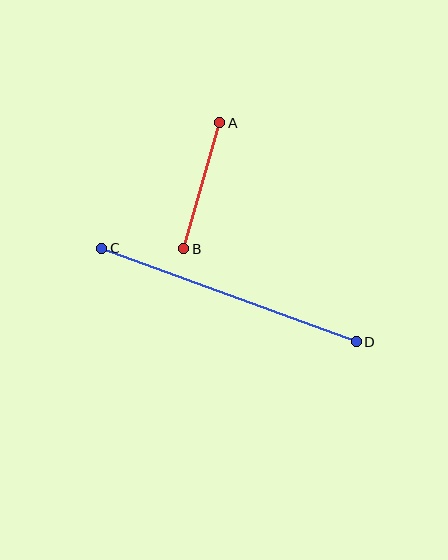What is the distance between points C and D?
The distance is approximately 271 pixels.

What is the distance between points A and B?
The distance is approximately 131 pixels.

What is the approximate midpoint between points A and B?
The midpoint is at approximately (202, 186) pixels.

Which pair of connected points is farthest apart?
Points C and D are farthest apart.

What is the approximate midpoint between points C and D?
The midpoint is at approximately (229, 295) pixels.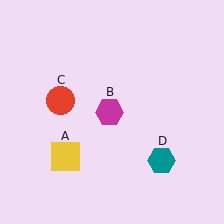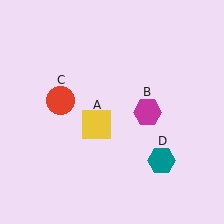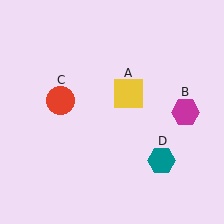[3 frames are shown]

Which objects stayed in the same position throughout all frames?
Red circle (object C) and teal hexagon (object D) remained stationary.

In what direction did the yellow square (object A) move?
The yellow square (object A) moved up and to the right.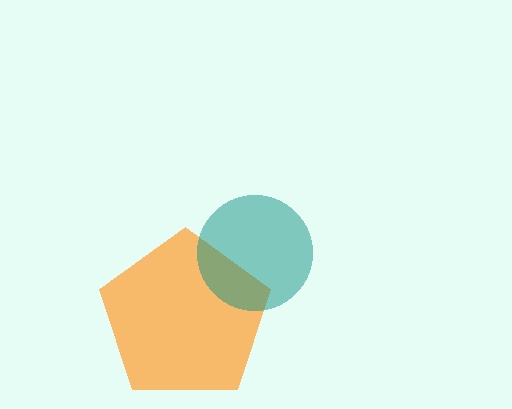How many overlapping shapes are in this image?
There are 2 overlapping shapes in the image.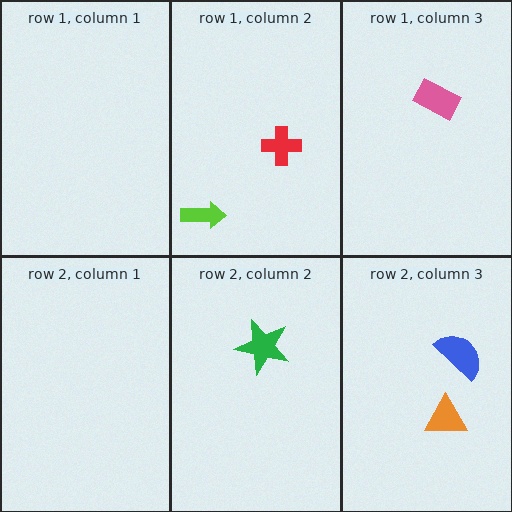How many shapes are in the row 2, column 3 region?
2.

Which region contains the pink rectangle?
The row 1, column 3 region.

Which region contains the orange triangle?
The row 2, column 3 region.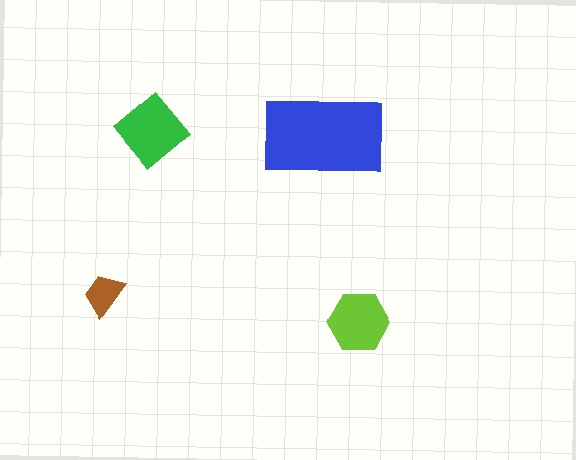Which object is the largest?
The blue rectangle.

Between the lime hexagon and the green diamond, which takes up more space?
The green diamond.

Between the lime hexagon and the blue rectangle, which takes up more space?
The blue rectangle.